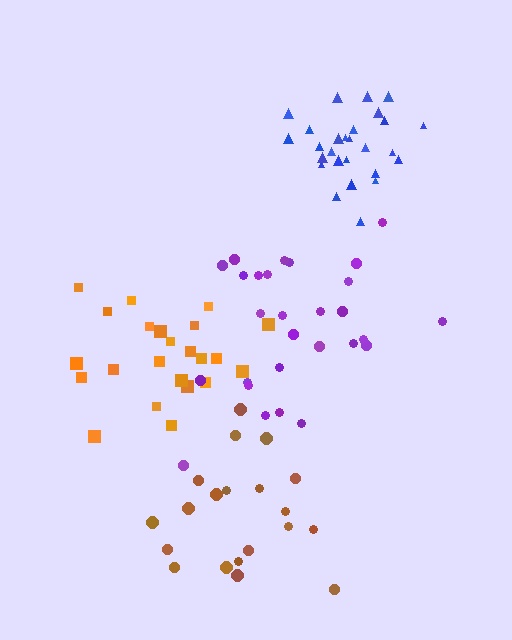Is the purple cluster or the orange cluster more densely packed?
Orange.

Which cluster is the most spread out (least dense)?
Brown.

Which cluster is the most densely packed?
Blue.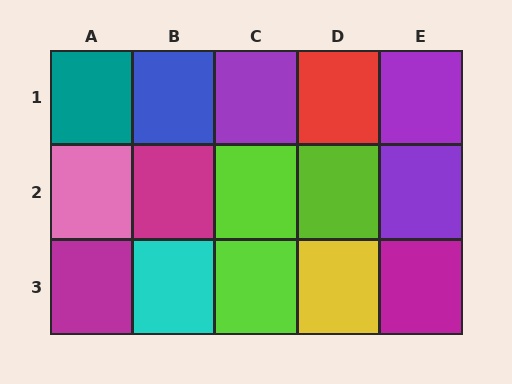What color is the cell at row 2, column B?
Magenta.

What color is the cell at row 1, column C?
Purple.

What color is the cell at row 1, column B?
Blue.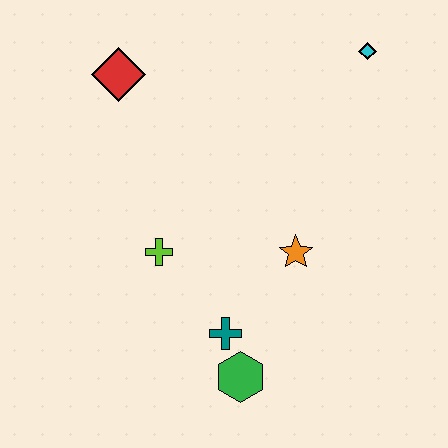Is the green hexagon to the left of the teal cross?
No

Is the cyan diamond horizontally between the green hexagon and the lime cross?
No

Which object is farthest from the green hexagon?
The cyan diamond is farthest from the green hexagon.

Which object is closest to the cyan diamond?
The orange star is closest to the cyan diamond.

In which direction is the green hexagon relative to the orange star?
The green hexagon is below the orange star.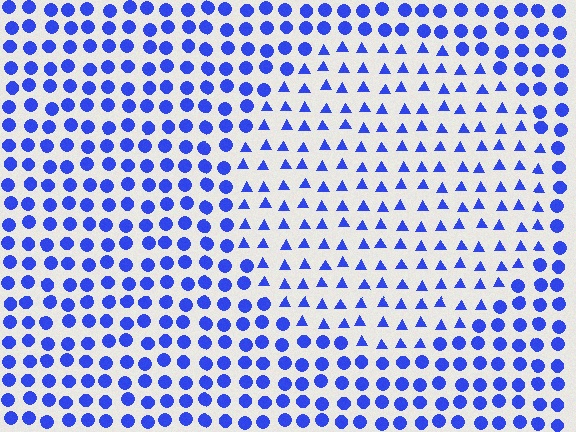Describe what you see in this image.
The image is filled with small blue elements arranged in a uniform grid. A circle-shaped region contains triangles, while the surrounding area contains circles. The boundary is defined purely by the change in element shape.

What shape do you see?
I see a circle.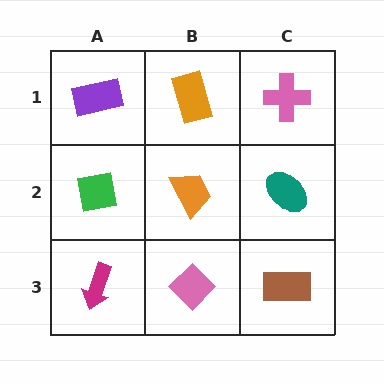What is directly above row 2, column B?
An orange rectangle.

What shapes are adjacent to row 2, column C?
A pink cross (row 1, column C), a brown rectangle (row 3, column C), an orange trapezoid (row 2, column B).